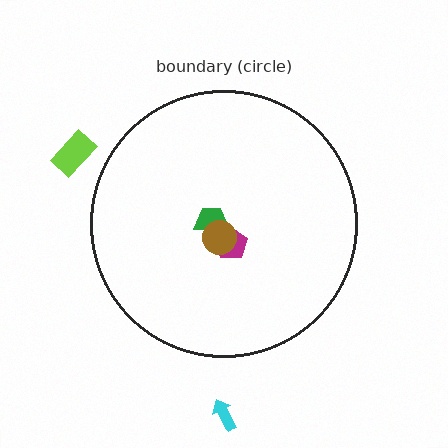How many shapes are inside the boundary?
3 inside, 2 outside.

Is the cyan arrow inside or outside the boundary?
Outside.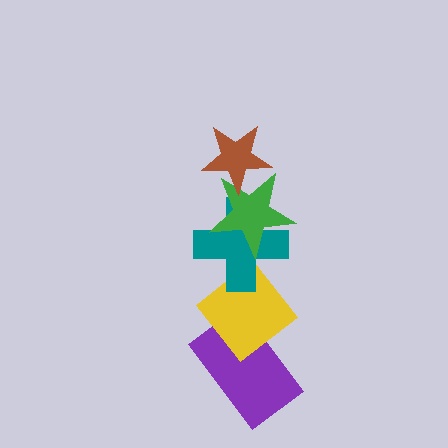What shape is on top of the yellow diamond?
The teal cross is on top of the yellow diamond.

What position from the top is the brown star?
The brown star is 1st from the top.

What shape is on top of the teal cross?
The green star is on top of the teal cross.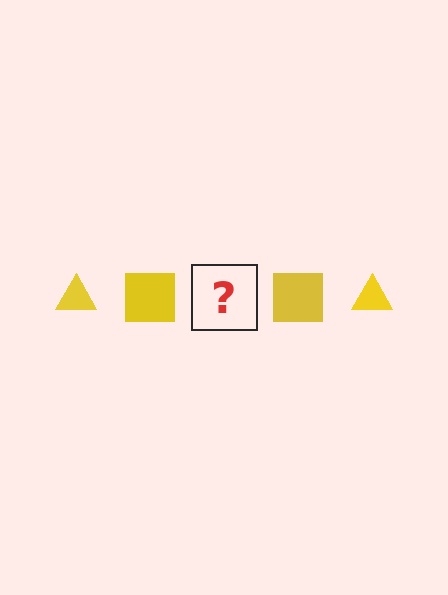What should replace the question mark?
The question mark should be replaced with a yellow triangle.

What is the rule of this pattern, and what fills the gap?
The rule is that the pattern cycles through triangle, square shapes in yellow. The gap should be filled with a yellow triangle.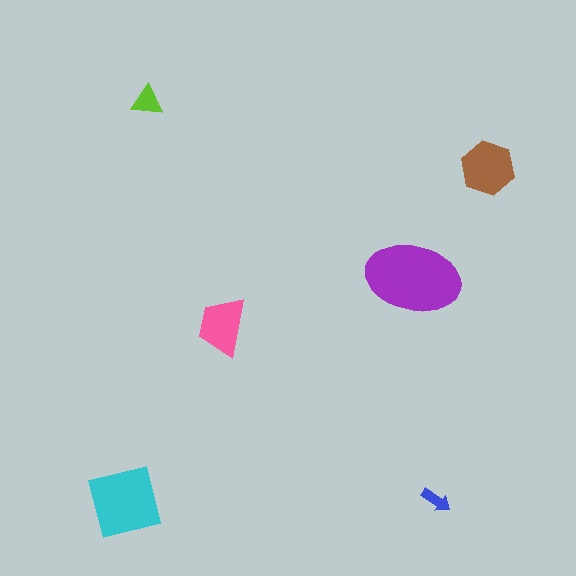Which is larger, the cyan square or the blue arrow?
The cyan square.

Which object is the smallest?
The blue arrow.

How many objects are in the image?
There are 6 objects in the image.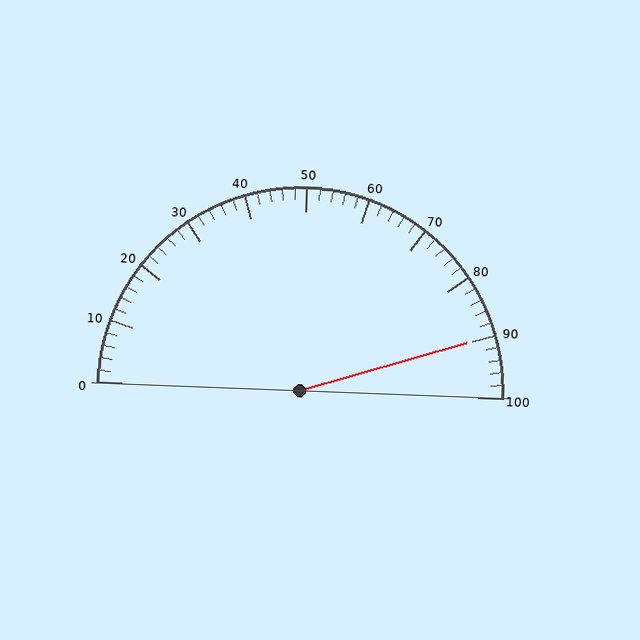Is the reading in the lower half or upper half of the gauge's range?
The reading is in the upper half of the range (0 to 100).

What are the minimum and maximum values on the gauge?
The gauge ranges from 0 to 100.